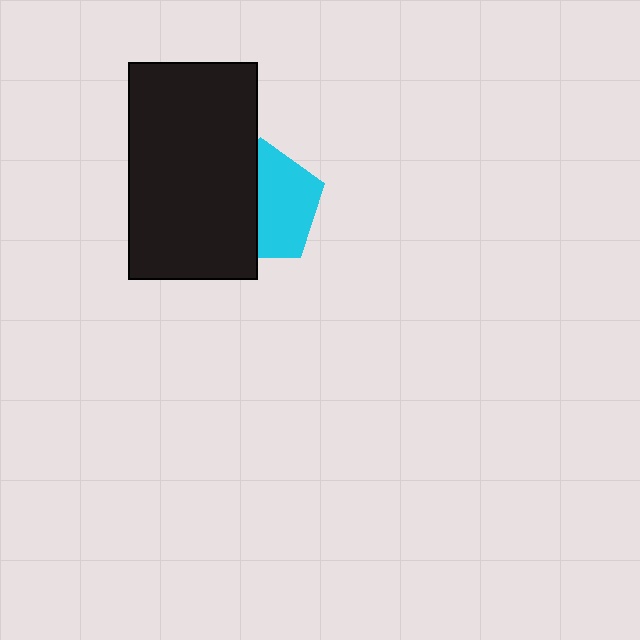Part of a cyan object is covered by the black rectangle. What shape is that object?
It is a pentagon.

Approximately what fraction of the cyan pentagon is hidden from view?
Roughly 46% of the cyan pentagon is hidden behind the black rectangle.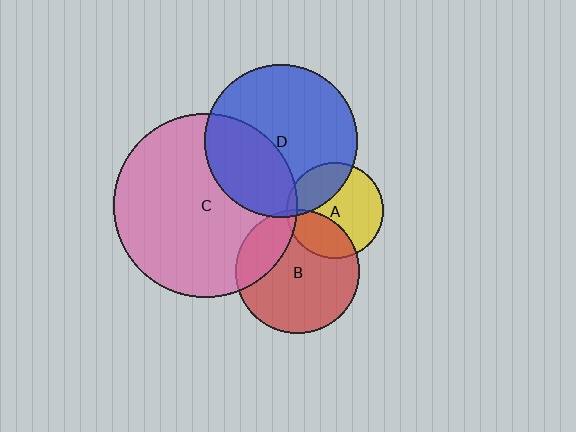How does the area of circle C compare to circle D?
Approximately 1.5 times.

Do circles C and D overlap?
Yes.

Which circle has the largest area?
Circle C (pink).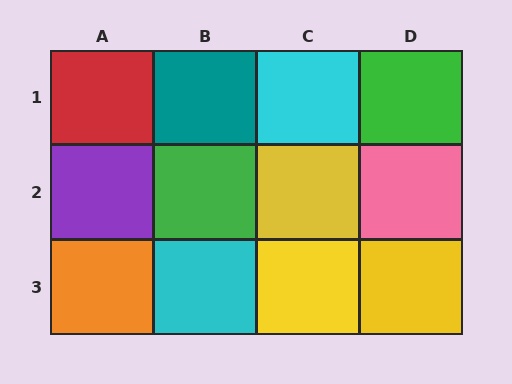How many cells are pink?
1 cell is pink.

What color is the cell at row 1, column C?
Cyan.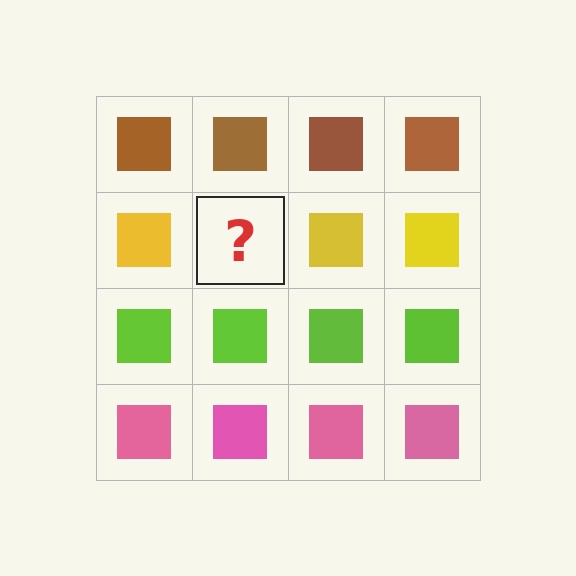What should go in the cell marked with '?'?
The missing cell should contain a yellow square.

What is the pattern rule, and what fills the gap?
The rule is that each row has a consistent color. The gap should be filled with a yellow square.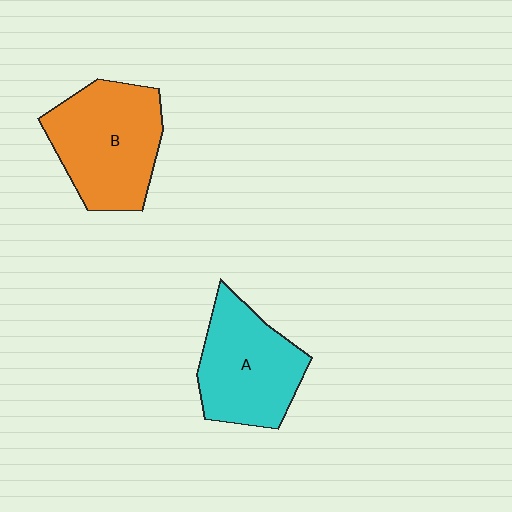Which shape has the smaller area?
Shape A (cyan).